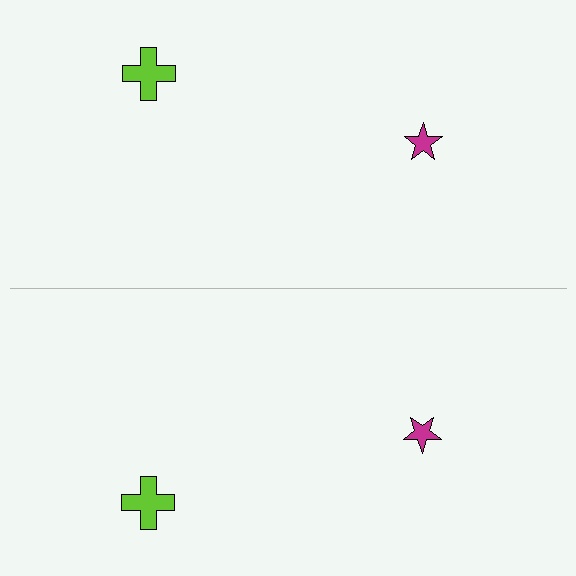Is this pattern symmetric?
Yes, this pattern has bilateral (reflection) symmetry.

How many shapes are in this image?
There are 4 shapes in this image.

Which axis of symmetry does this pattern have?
The pattern has a horizontal axis of symmetry running through the center of the image.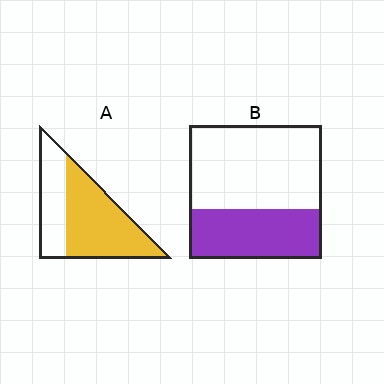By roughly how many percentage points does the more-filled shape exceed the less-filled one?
By roughly 25 percentage points (A over B).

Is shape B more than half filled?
No.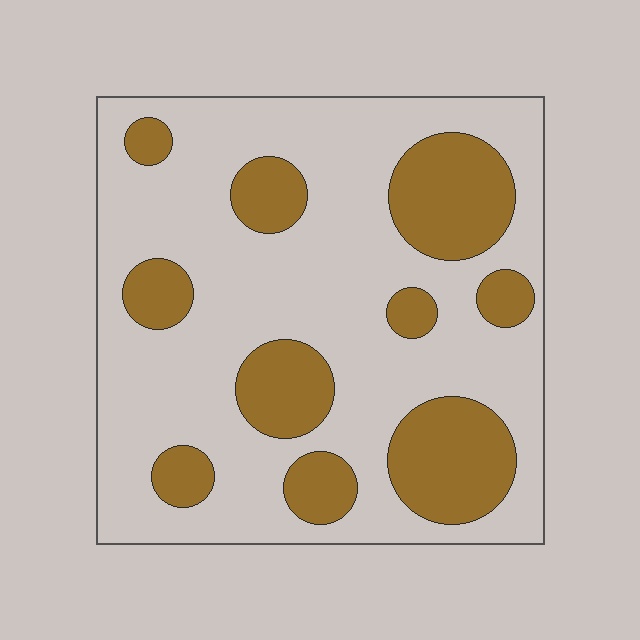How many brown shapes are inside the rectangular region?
10.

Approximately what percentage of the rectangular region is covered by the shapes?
Approximately 30%.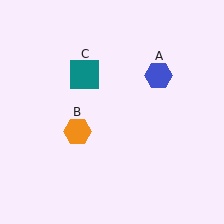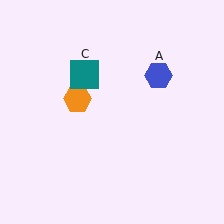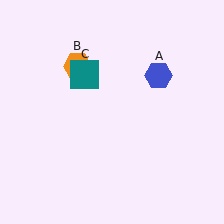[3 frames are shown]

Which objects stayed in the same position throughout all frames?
Blue hexagon (object A) and teal square (object C) remained stationary.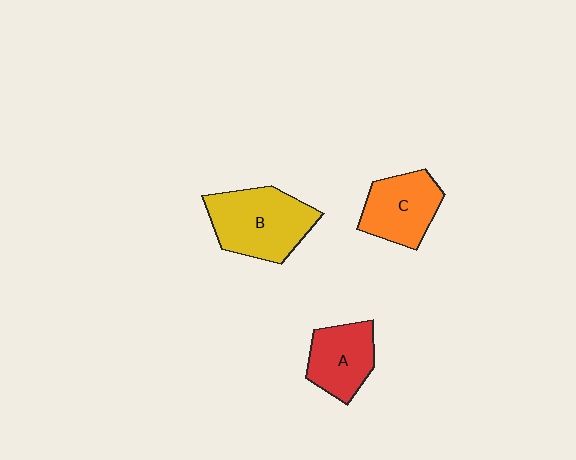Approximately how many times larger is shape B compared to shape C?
Approximately 1.3 times.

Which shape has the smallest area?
Shape A (red).